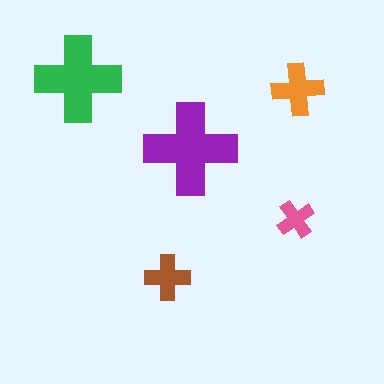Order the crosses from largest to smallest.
the purple one, the green one, the orange one, the brown one, the pink one.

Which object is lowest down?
The brown cross is bottommost.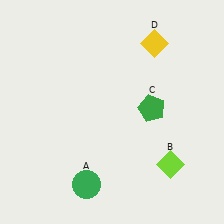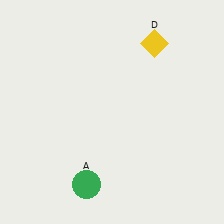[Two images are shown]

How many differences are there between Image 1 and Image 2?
There are 2 differences between the two images.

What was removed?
The green pentagon (C), the lime diamond (B) were removed in Image 2.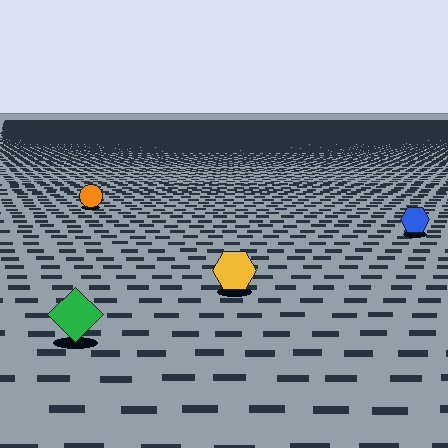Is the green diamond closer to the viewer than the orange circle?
Yes. The green diamond is closer — you can tell from the texture gradient: the ground texture is coarser near it.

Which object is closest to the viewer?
The green diamond is closest. The texture marks near it are larger and more spread out.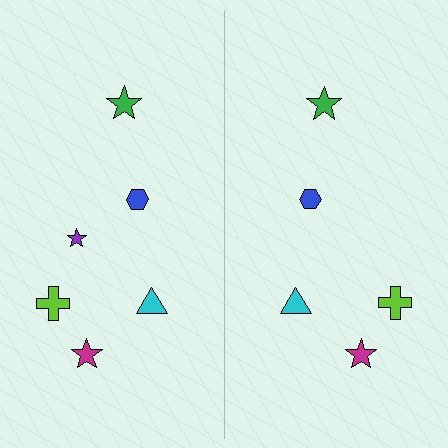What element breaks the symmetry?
A purple star is missing from the right side.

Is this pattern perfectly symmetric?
No, the pattern is not perfectly symmetric. A purple star is missing from the right side.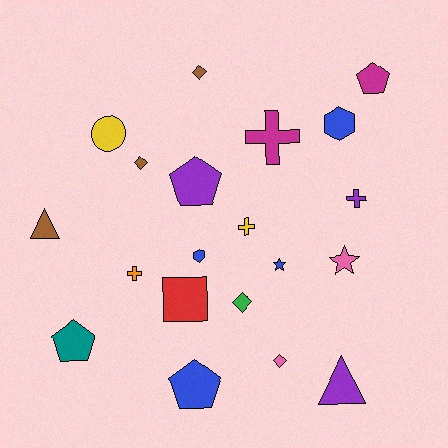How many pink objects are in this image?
There are 2 pink objects.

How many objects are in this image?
There are 20 objects.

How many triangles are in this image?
There are 2 triangles.